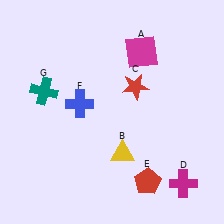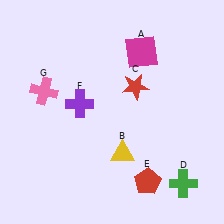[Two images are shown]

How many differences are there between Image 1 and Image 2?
There are 3 differences between the two images.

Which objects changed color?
D changed from magenta to green. F changed from blue to purple. G changed from teal to pink.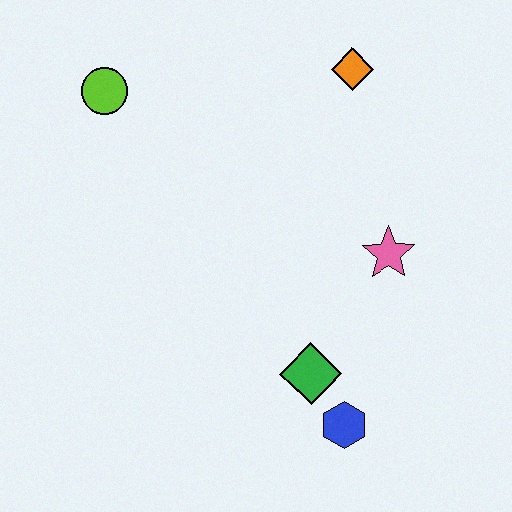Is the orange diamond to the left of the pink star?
Yes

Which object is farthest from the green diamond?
The lime circle is farthest from the green diamond.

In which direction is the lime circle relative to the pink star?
The lime circle is to the left of the pink star.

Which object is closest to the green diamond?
The blue hexagon is closest to the green diamond.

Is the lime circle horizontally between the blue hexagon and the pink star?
No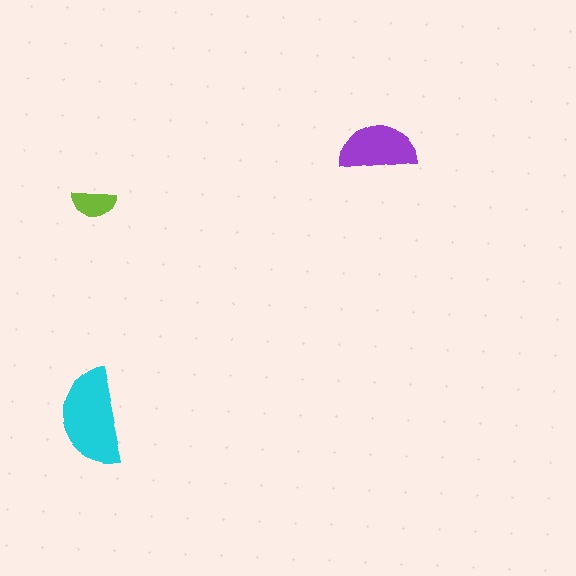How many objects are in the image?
There are 3 objects in the image.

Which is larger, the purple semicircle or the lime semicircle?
The purple one.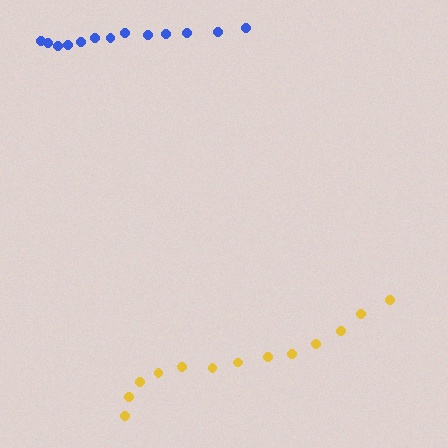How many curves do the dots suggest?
There are 2 distinct paths.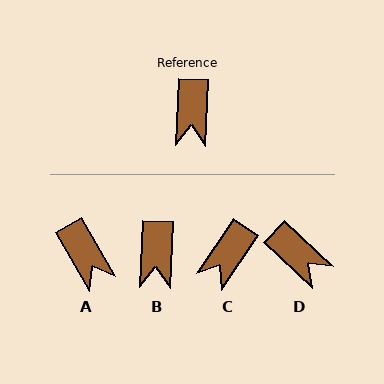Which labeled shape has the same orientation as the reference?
B.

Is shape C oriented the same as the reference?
No, it is off by about 32 degrees.